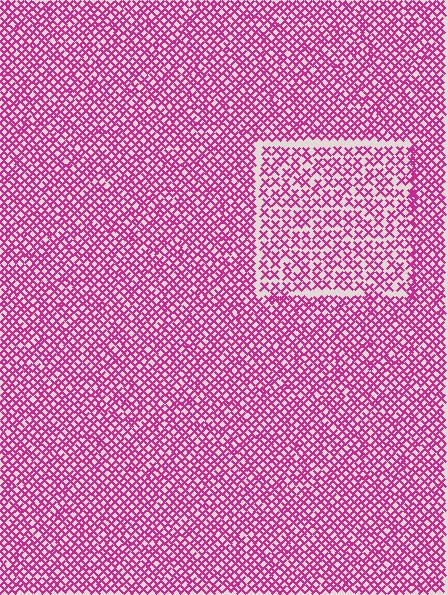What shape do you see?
I see a rectangle.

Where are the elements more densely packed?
The elements are more densely packed outside the rectangle boundary.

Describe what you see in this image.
The image contains small magenta elements arranged at two different densities. A rectangle-shaped region is visible where the elements are less densely packed than the surrounding area.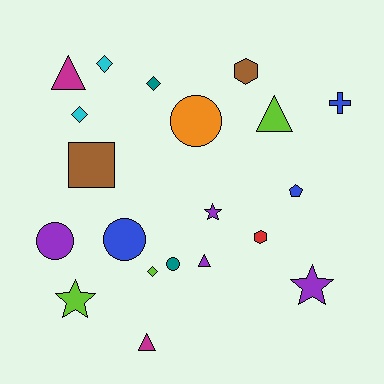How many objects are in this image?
There are 20 objects.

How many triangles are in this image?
There are 4 triangles.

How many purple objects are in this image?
There are 4 purple objects.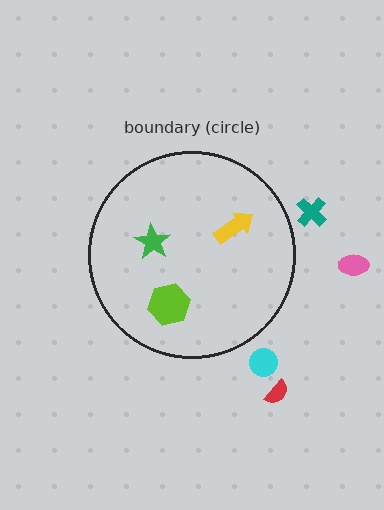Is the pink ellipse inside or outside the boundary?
Outside.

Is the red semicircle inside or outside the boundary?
Outside.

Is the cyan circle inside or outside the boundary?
Outside.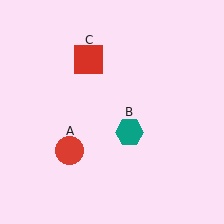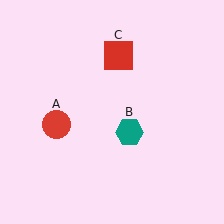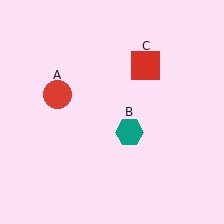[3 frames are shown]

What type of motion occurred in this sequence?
The red circle (object A), red square (object C) rotated clockwise around the center of the scene.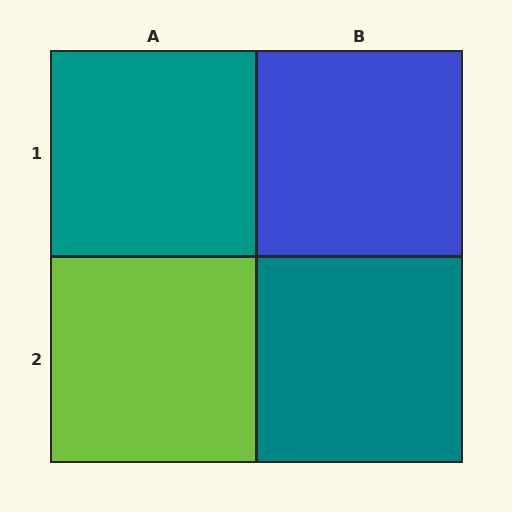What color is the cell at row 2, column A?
Lime.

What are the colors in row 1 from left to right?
Teal, blue.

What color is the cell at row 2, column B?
Teal.